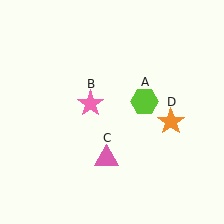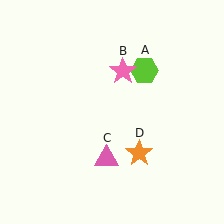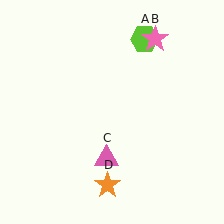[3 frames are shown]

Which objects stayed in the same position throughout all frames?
Pink triangle (object C) remained stationary.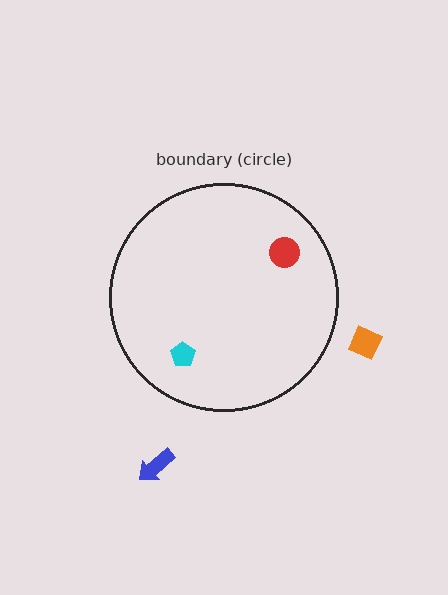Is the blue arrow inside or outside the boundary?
Outside.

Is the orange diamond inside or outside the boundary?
Outside.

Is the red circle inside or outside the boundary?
Inside.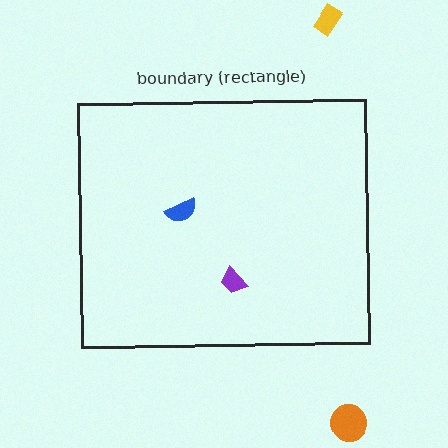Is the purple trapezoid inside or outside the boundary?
Inside.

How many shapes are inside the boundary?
2 inside, 2 outside.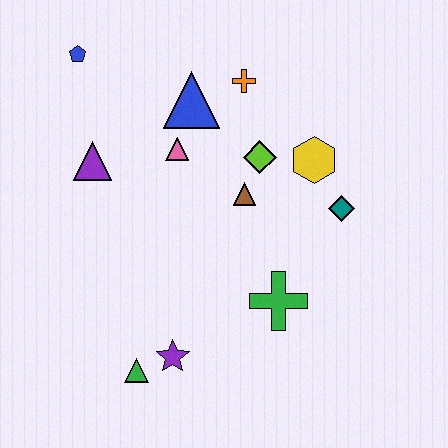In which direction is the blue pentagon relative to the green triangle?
The blue pentagon is above the green triangle.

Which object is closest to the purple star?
The green triangle is closest to the purple star.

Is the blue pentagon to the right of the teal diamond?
No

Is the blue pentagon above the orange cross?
Yes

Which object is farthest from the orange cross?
The green triangle is farthest from the orange cross.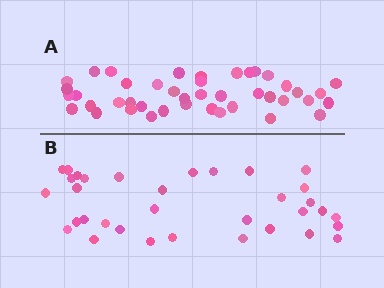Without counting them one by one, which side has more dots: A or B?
Region A (the top region) has more dots.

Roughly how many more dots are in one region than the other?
Region A has roughly 8 or so more dots than region B.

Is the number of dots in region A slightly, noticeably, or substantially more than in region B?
Region A has noticeably more, but not dramatically so. The ratio is roughly 1.3 to 1.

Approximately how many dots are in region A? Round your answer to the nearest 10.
About 40 dots. (The exact count is 43, which rounds to 40.)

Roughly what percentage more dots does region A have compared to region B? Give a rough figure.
About 25% more.